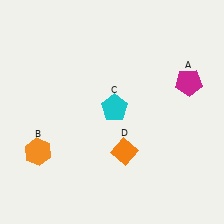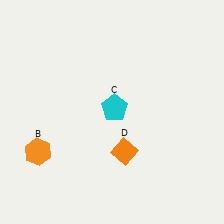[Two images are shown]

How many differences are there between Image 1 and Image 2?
There is 1 difference between the two images.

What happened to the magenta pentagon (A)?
The magenta pentagon (A) was removed in Image 2. It was in the top-right area of Image 1.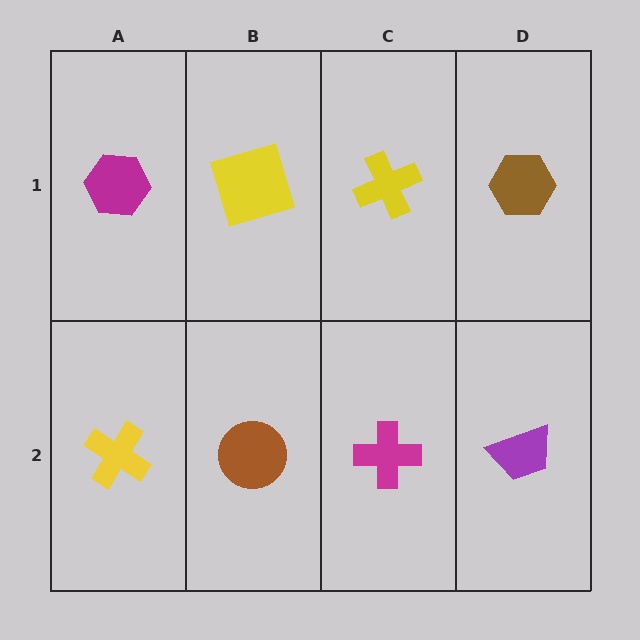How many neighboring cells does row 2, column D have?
2.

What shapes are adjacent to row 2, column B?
A yellow square (row 1, column B), a yellow cross (row 2, column A), a magenta cross (row 2, column C).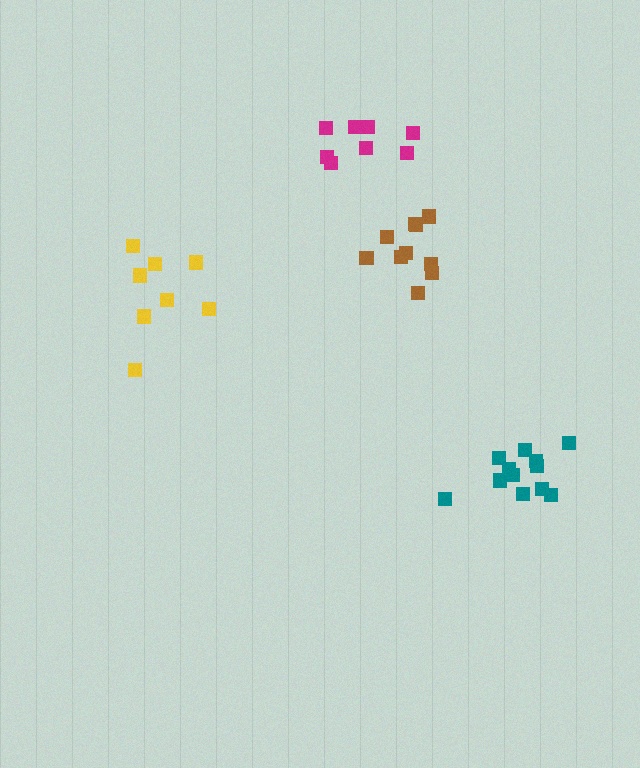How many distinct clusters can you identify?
There are 4 distinct clusters.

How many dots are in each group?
Group 1: 12 dots, Group 2: 8 dots, Group 3: 10 dots, Group 4: 9 dots (39 total).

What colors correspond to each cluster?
The clusters are colored: teal, magenta, brown, yellow.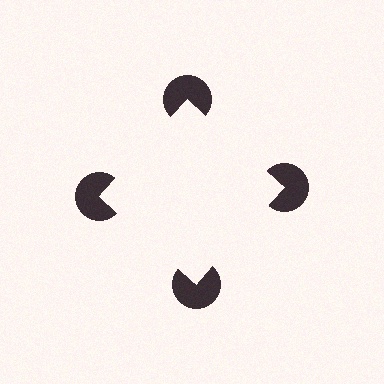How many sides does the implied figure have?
4 sides.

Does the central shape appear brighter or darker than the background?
It typically appears slightly brighter than the background, even though no actual brightness change is drawn.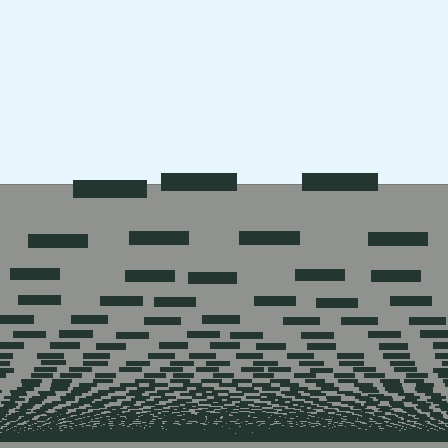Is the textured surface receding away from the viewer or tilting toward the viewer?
The surface appears to tilt toward the viewer. Texture elements get larger and sparser toward the top.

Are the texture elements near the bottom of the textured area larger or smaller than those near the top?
Smaller. The gradient is inverted — elements near the bottom are smaller and denser.